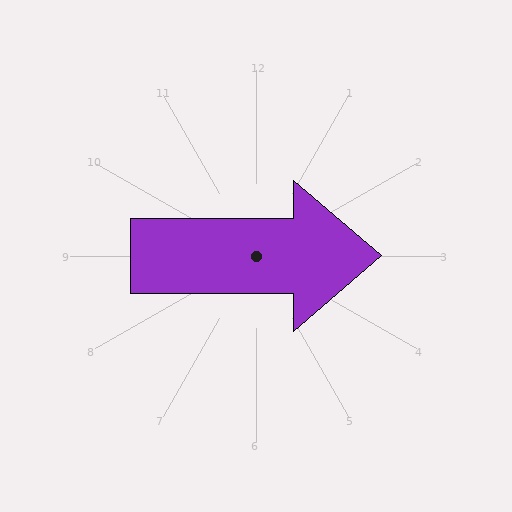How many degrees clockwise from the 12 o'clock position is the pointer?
Approximately 90 degrees.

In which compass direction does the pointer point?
East.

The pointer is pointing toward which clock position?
Roughly 3 o'clock.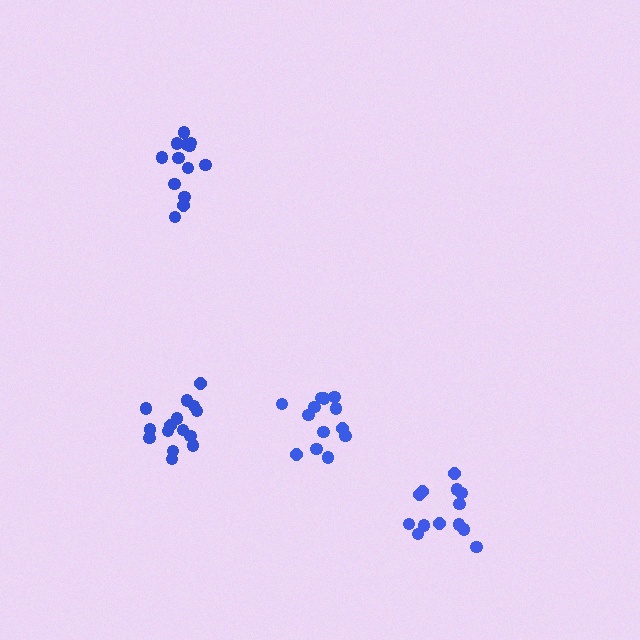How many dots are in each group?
Group 1: 13 dots, Group 2: 15 dots, Group 3: 13 dots, Group 4: 13 dots (54 total).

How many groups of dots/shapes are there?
There are 4 groups.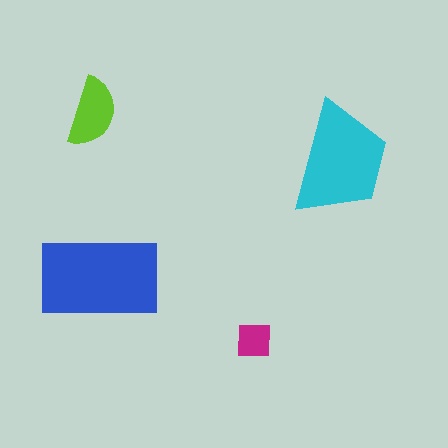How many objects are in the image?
There are 4 objects in the image.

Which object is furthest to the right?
The cyan trapezoid is rightmost.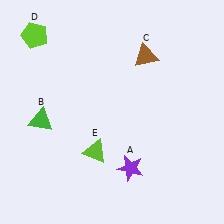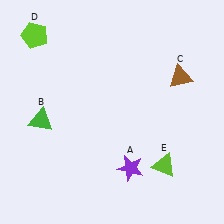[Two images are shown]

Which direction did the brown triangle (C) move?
The brown triangle (C) moved right.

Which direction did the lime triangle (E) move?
The lime triangle (E) moved right.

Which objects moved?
The objects that moved are: the brown triangle (C), the lime triangle (E).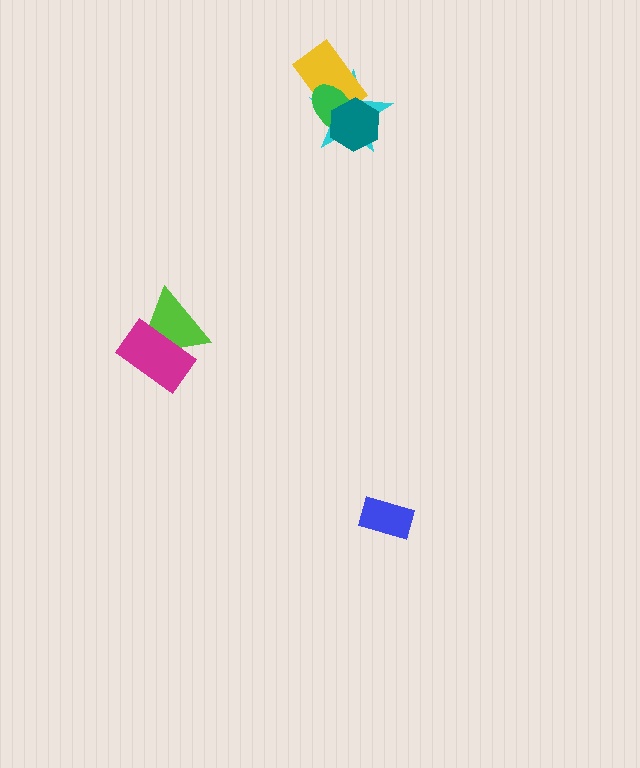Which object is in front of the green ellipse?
The teal hexagon is in front of the green ellipse.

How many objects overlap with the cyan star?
3 objects overlap with the cyan star.